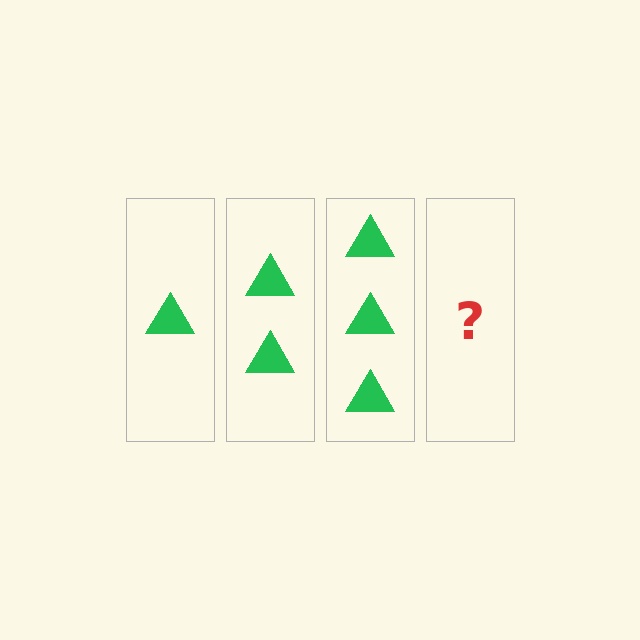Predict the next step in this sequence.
The next step is 4 triangles.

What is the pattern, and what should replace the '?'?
The pattern is that each step adds one more triangle. The '?' should be 4 triangles.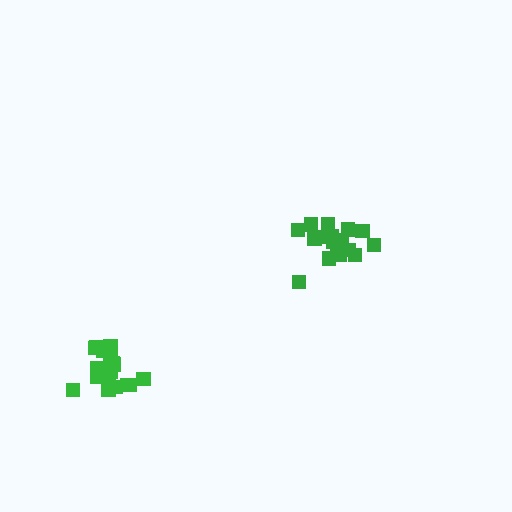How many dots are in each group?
Group 1: 18 dots, Group 2: 21 dots (39 total).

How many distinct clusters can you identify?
There are 2 distinct clusters.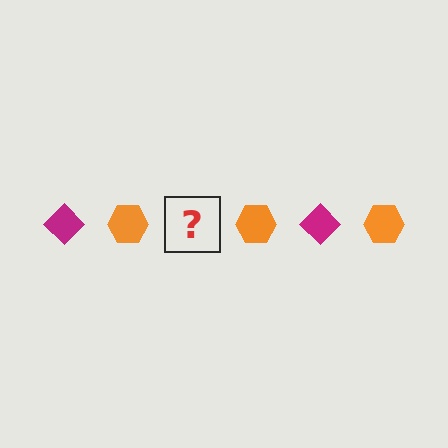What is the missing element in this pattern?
The missing element is a magenta diamond.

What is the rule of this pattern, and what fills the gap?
The rule is that the pattern alternates between magenta diamond and orange hexagon. The gap should be filled with a magenta diamond.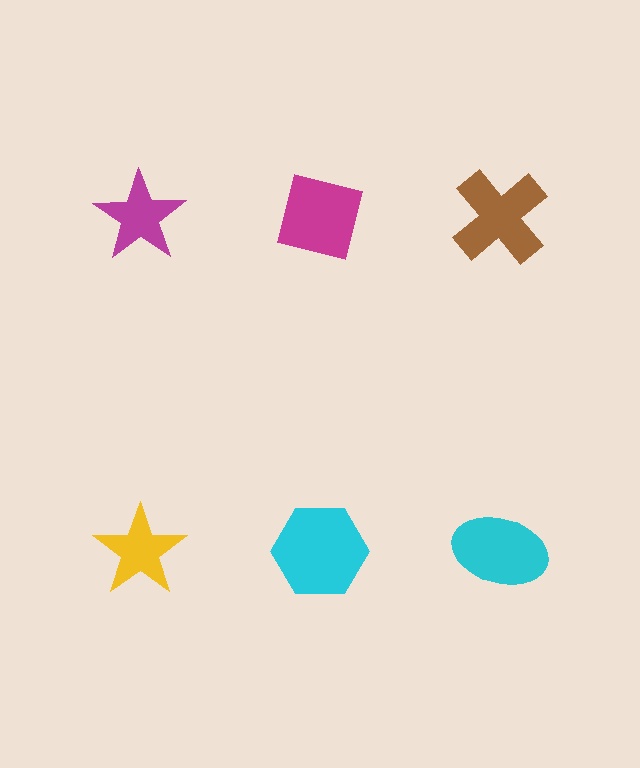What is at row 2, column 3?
A cyan ellipse.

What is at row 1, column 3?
A brown cross.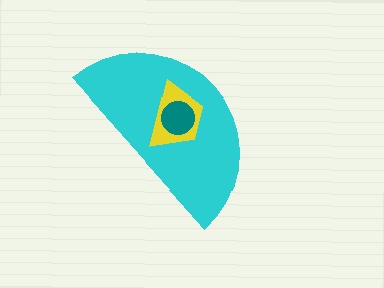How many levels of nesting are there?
3.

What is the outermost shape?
The cyan semicircle.